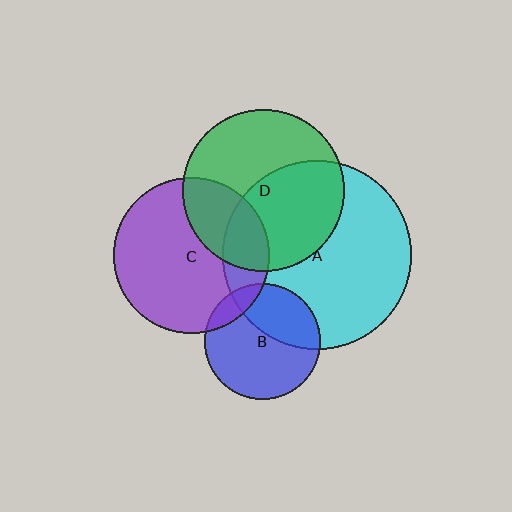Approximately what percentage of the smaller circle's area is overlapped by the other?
Approximately 10%.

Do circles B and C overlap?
Yes.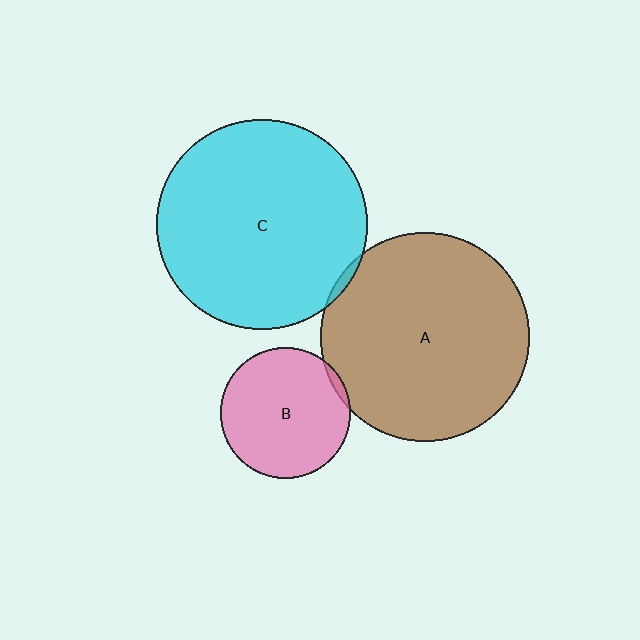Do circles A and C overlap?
Yes.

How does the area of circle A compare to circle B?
Approximately 2.6 times.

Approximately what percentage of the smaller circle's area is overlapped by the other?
Approximately 5%.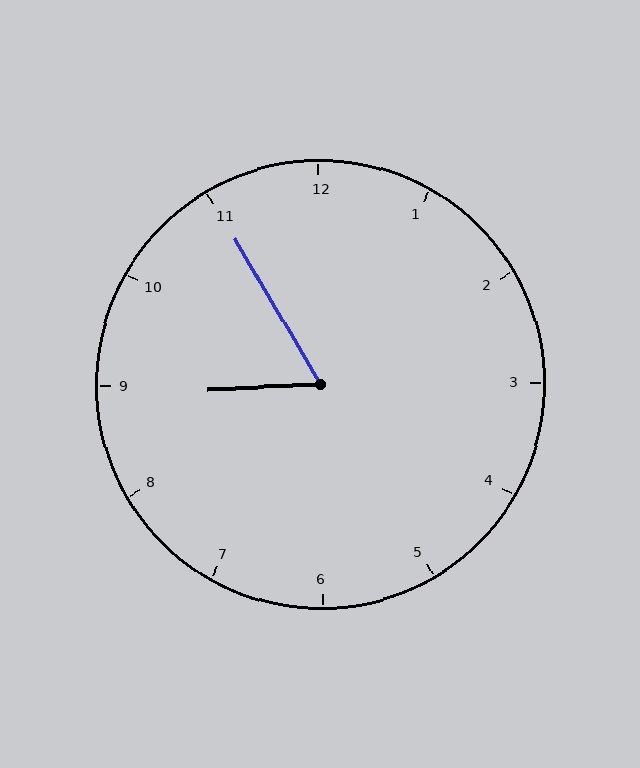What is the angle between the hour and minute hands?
Approximately 62 degrees.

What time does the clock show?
8:55.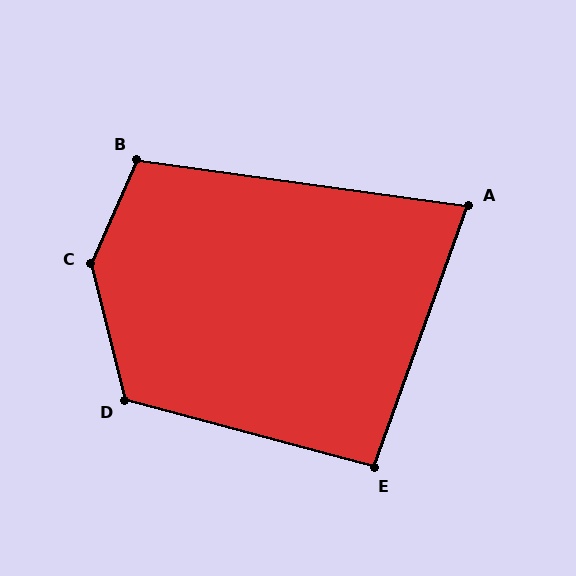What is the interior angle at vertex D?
Approximately 119 degrees (obtuse).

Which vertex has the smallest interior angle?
A, at approximately 78 degrees.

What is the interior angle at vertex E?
Approximately 95 degrees (approximately right).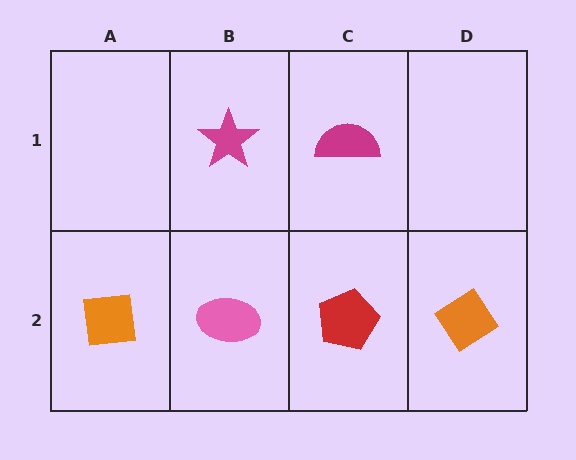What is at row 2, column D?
An orange diamond.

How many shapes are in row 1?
2 shapes.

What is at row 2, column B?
A pink ellipse.